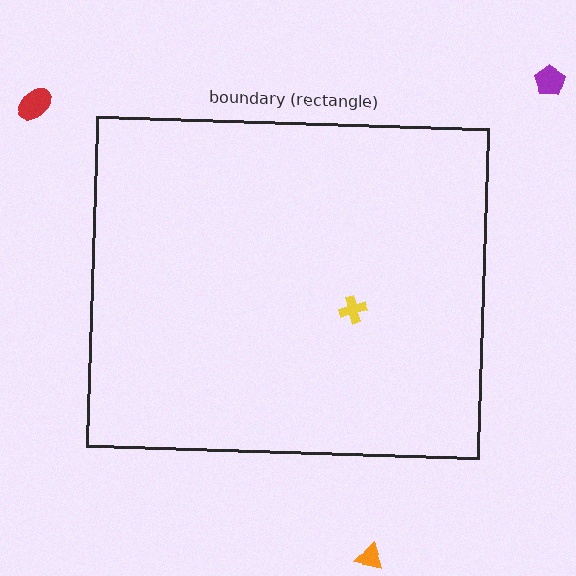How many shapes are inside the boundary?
1 inside, 3 outside.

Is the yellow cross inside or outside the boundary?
Inside.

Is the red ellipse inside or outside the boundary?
Outside.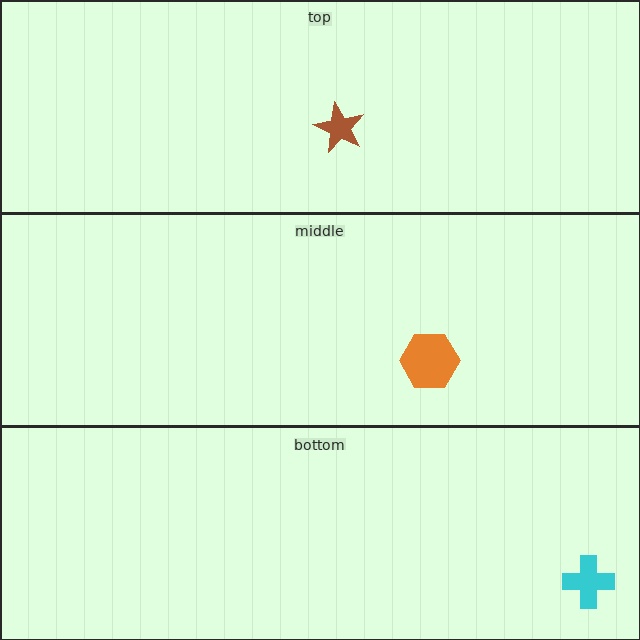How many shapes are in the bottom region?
1.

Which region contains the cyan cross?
The bottom region.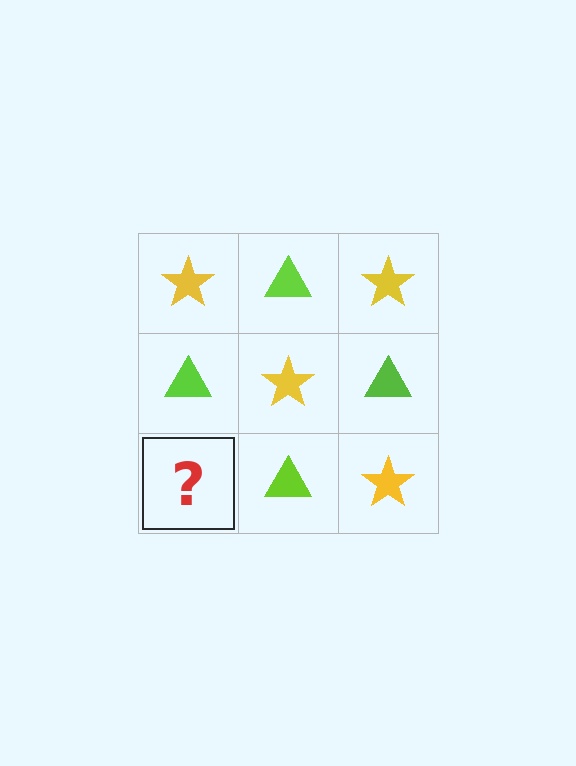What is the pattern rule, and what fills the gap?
The rule is that it alternates yellow star and lime triangle in a checkerboard pattern. The gap should be filled with a yellow star.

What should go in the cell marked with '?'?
The missing cell should contain a yellow star.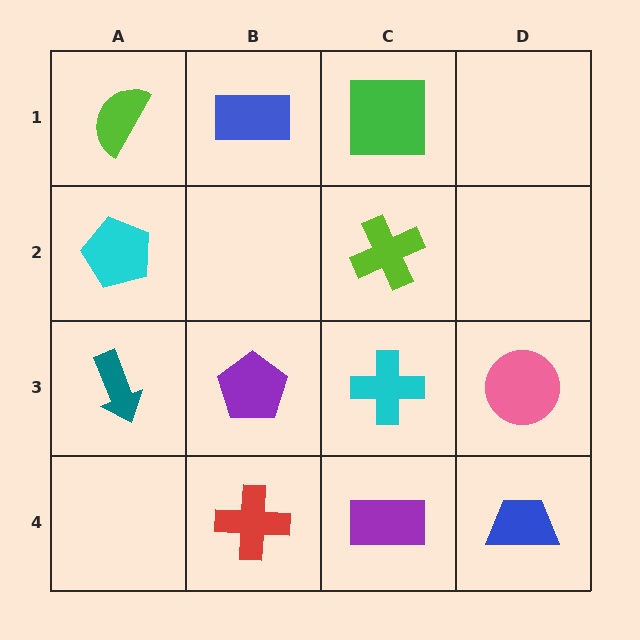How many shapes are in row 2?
2 shapes.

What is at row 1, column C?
A green square.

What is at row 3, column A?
A teal arrow.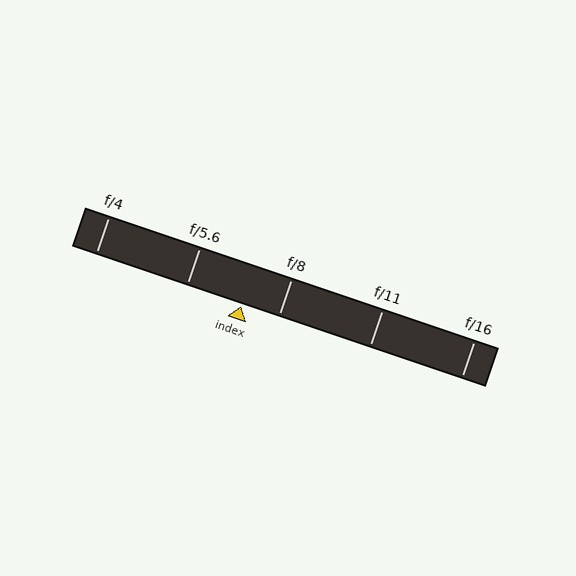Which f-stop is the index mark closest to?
The index mark is closest to f/8.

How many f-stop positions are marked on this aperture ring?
There are 5 f-stop positions marked.